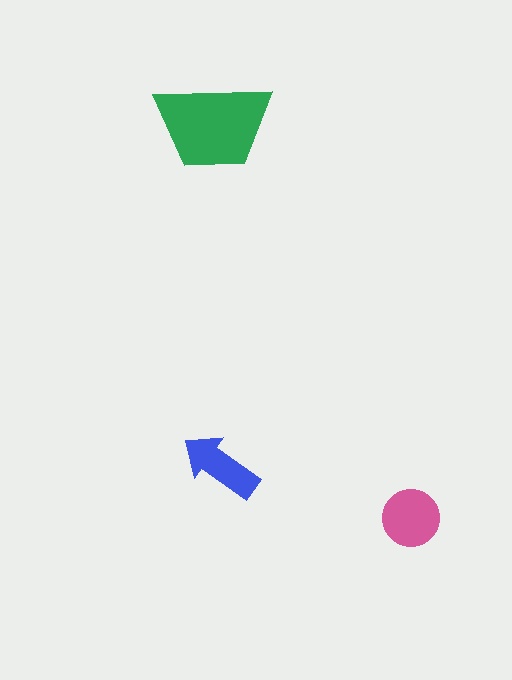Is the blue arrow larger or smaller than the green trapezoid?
Smaller.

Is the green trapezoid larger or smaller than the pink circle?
Larger.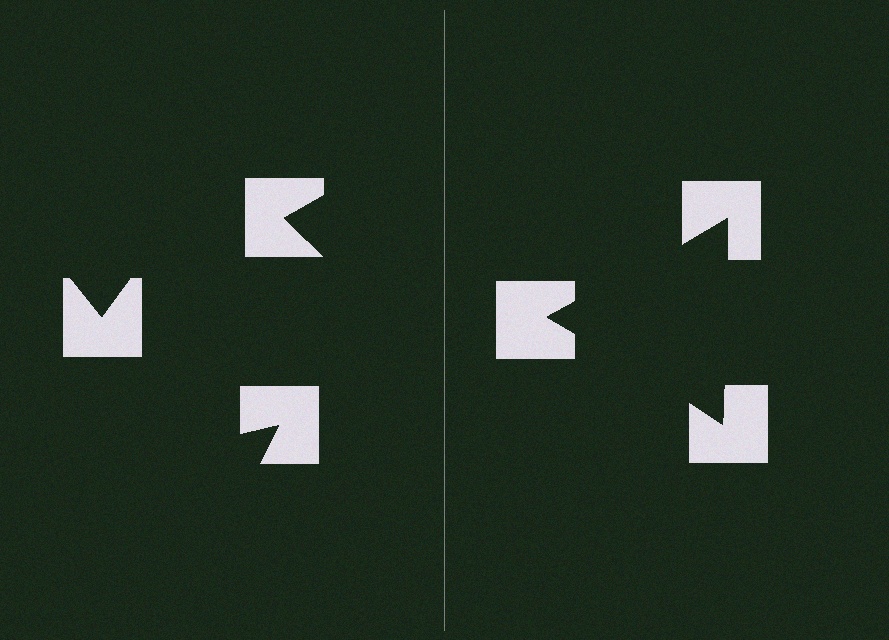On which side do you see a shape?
An illusory triangle appears on the right side. On the left side the wedge cuts are rotated, so no coherent shape forms.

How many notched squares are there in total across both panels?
6 — 3 on each side.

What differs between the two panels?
The notched squares are positioned identically on both sides; only the wedge orientations differ. On the right they align to a triangle; on the left they are misaligned.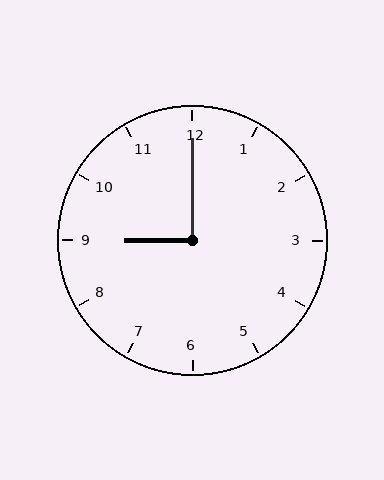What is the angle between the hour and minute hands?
Approximately 90 degrees.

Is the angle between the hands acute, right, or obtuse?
It is right.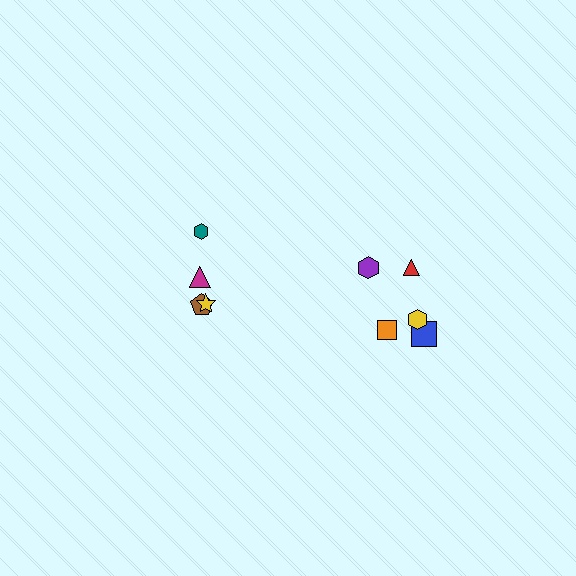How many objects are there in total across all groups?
There are 10 objects.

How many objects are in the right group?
There are 6 objects.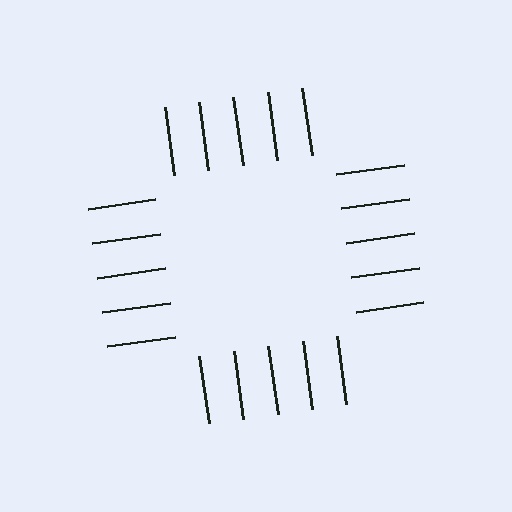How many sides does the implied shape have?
4 sides — the line-ends trace a square.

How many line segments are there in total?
20 — 5 along each of the 4 edges.